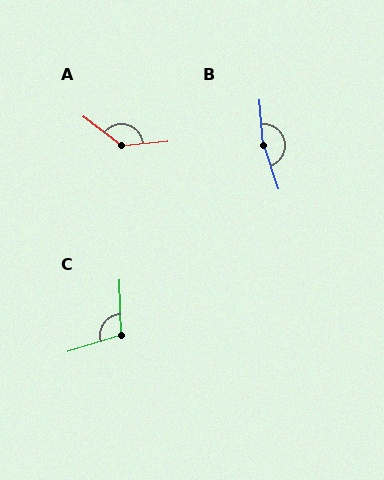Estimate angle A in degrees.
Approximately 137 degrees.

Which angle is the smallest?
C, at approximately 106 degrees.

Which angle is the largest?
B, at approximately 166 degrees.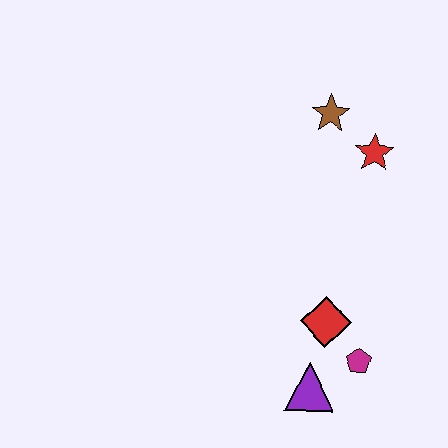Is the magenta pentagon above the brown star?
No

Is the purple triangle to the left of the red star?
Yes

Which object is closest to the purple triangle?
The magenta pentagon is closest to the purple triangle.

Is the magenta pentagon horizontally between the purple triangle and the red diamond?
No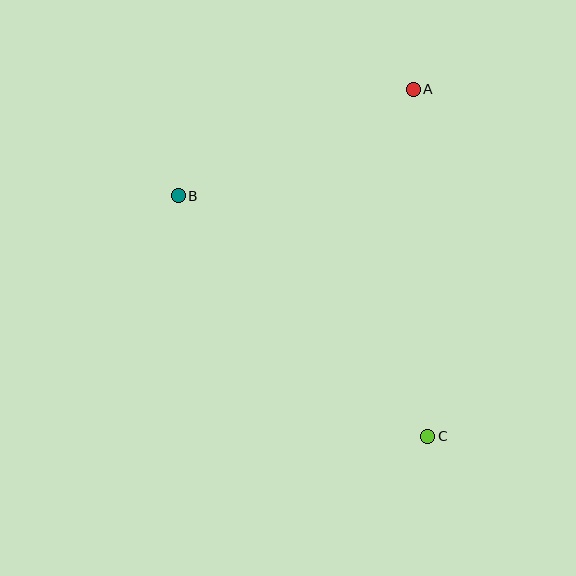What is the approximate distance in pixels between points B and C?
The distance between B and C is approximately 346 pixels.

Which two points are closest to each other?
Points A and B are closest to each other.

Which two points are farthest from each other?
Points A and C are farthest from each other.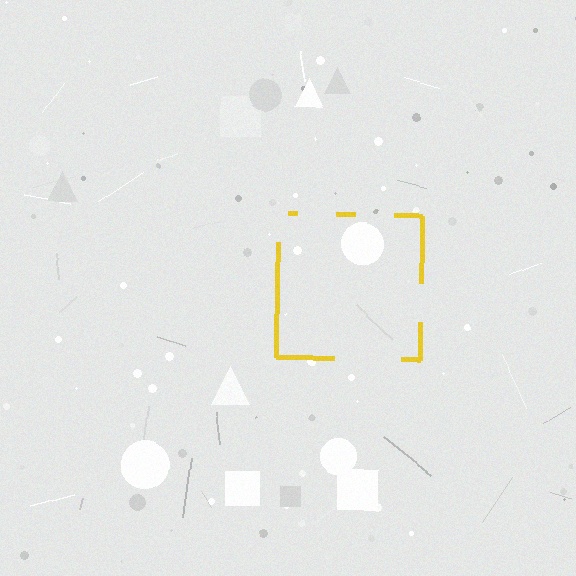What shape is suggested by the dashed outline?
The dashed outline suggests a square.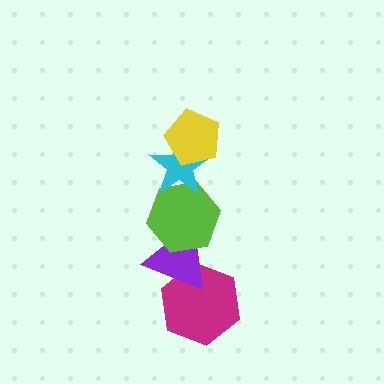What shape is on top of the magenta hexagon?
The purple triangle is on top of the magenta hexagon.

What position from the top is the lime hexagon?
The lime hexagon is 3rd from the top.